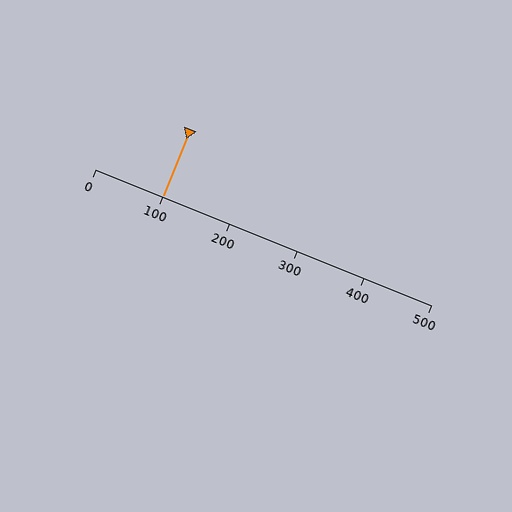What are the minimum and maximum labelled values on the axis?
The axis runs from 0 to 500.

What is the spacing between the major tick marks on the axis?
The major ticks are spaced 100 apart.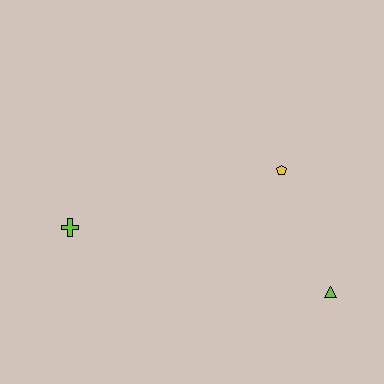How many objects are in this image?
There are 3 objects.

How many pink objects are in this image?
There are no pink objects.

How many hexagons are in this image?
There are no hexagons.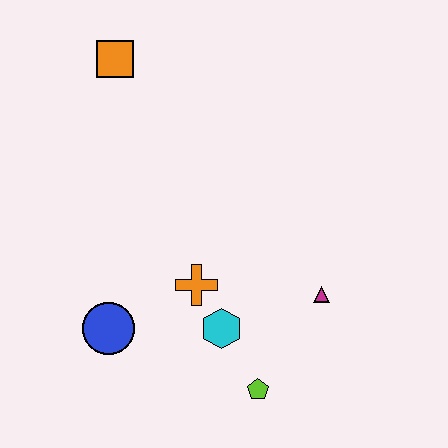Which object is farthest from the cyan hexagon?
The orange square is farthest from the cyan hexagon.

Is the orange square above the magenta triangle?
Yes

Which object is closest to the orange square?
The orange cross is closest to the orange square.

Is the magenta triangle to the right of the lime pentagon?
Yes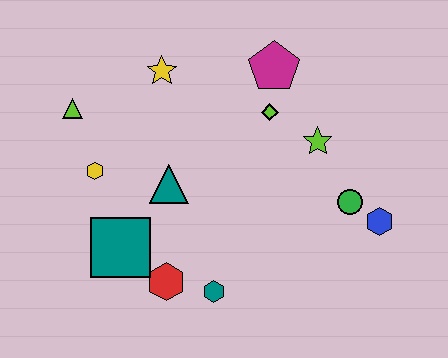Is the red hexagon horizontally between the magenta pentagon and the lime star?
No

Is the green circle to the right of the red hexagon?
Yes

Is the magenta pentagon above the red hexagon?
Yes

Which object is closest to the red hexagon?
The teal hexagon is closest to the red hexagon.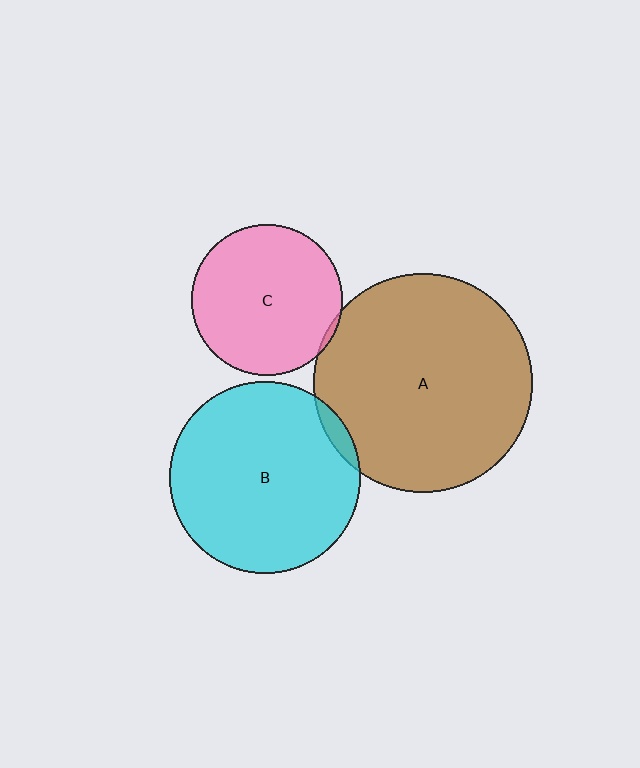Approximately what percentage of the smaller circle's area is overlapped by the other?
Approximately 5%.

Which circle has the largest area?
Circle A (brown).